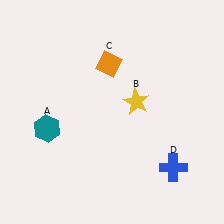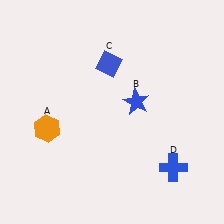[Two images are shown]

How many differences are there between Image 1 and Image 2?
There are 3 differences between the two images.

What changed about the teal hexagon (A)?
In Image 1, A is teal. In Image 2, it changed to orange.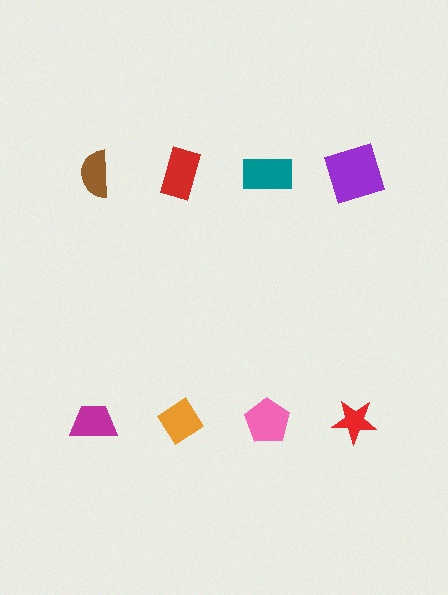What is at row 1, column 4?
A purple square.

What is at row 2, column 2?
An orange diamond.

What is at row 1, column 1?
A brown semicircle.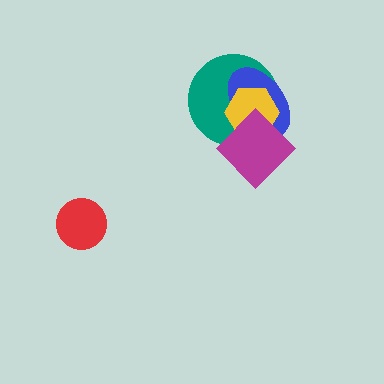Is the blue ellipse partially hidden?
Yes, it is partially covered by another shape.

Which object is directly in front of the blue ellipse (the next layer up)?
The yellow hexagon is directly in front of the blue ellipse.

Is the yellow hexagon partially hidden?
Yes, it is partially covered by another shape.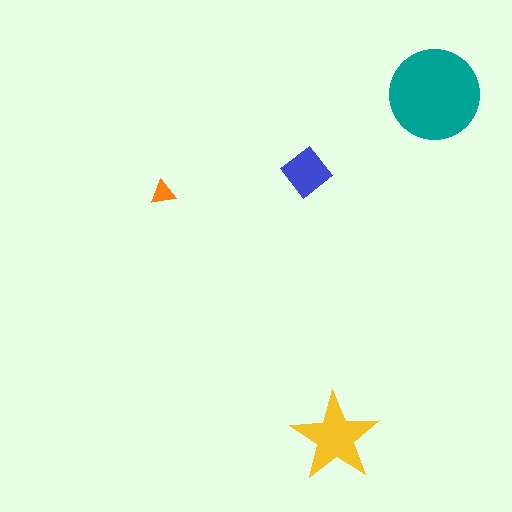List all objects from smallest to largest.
The orange triangle, the blue diamond, the yellow star, the teal circle.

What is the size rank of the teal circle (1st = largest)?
1st.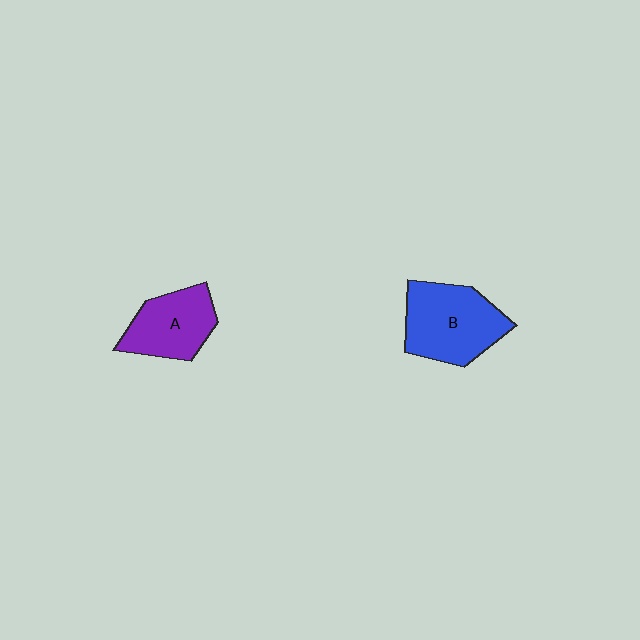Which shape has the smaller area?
Shape A (purple).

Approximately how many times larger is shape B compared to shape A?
Approximately 1.3 times.